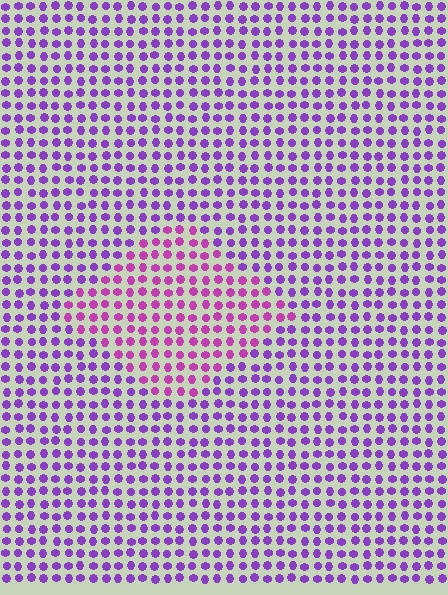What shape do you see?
I see a diamond.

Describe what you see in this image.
The image is filled with small purple elements in a uniform arrangement. A diamond-shaped region is visible where the elements are tinted to a slightly different hue, forming a subtle color boundary.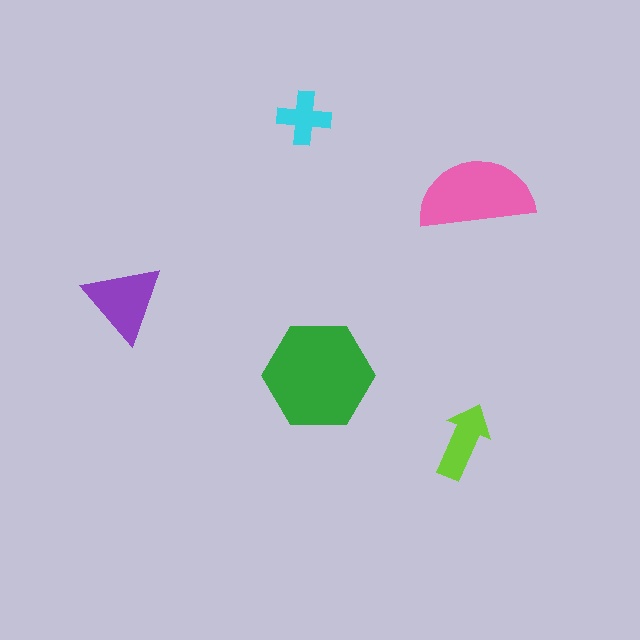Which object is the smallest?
The cyan cross.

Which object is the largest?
The green hexagon.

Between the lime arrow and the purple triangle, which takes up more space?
The purple triangle.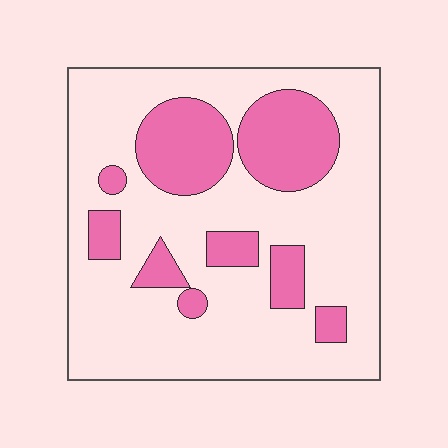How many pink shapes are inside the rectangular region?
9.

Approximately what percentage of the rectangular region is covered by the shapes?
Approximately 25%.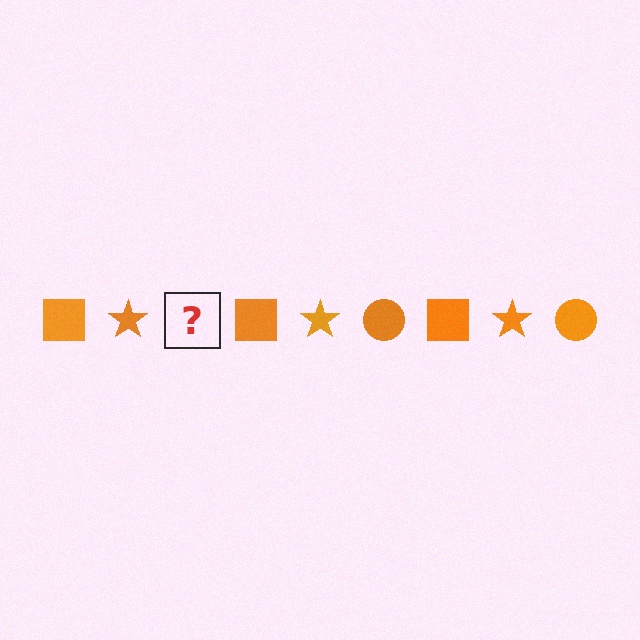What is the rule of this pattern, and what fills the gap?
The rule is that the pattern cycles through square, star, circle shapes in orange. The gap should be filled with an orange circle.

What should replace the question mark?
The question mark should be replaced with an orange circle.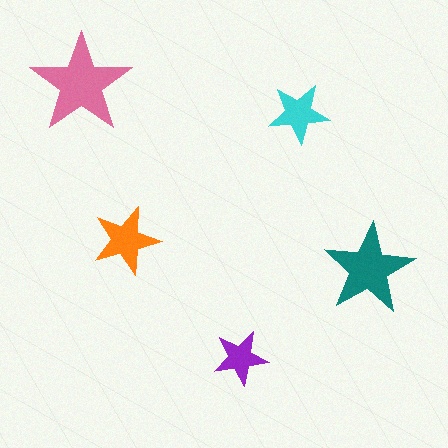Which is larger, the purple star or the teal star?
The teal one.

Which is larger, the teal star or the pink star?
The pink one.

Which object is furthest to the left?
The pink star is leftmost.